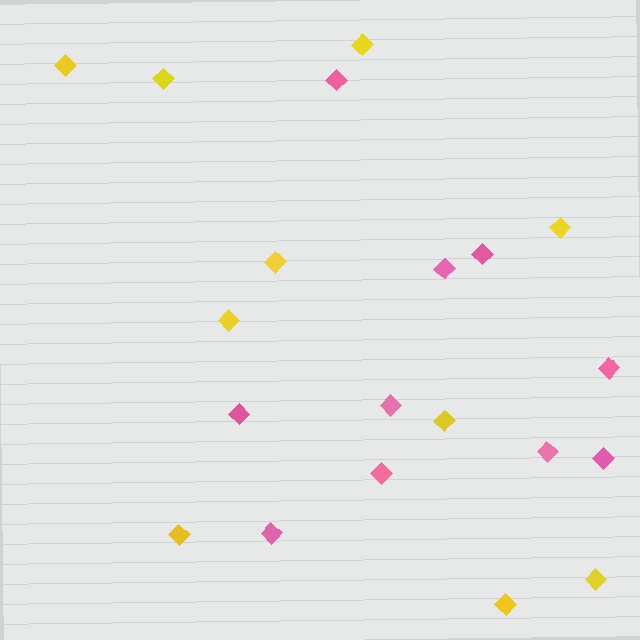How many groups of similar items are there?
There are 2 groups: one group of yellow diamonds (10) and one group of pink diamonds (10).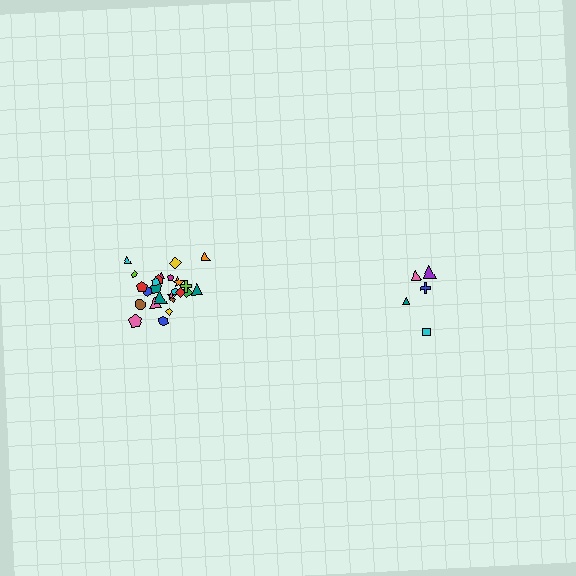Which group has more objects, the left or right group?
The left group.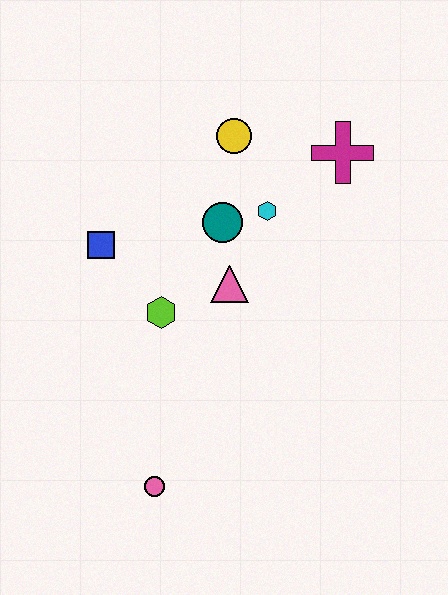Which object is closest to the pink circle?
The lime hexagon is closest to the pink circle.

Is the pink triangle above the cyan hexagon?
No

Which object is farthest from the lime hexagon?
The magenta cross is farthest from the lime hexagon.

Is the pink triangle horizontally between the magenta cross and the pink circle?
Yes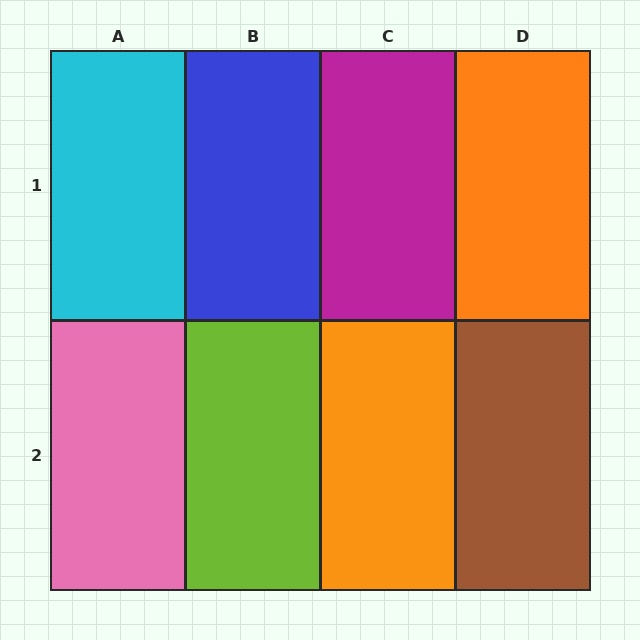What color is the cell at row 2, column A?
Pink.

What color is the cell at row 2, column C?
Orange.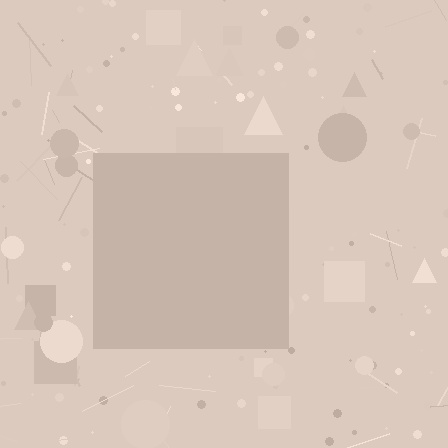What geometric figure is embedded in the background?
A square is embedded in the background.